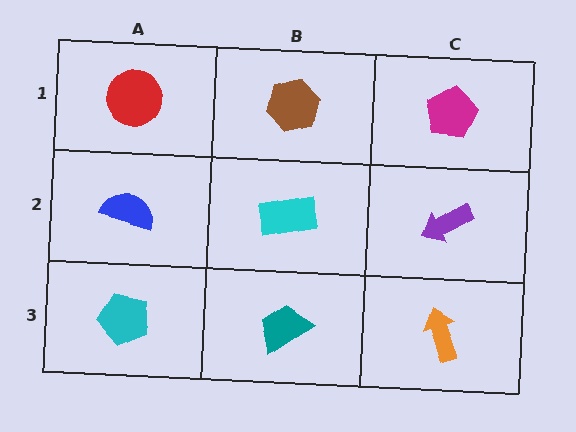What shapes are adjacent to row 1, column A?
A blue semicircle (row 2, column A), a brown hexagon (row 1, column B).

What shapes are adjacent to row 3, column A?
A blue semicircle (row 2, column A), a teal trapezoid (row 3, column B).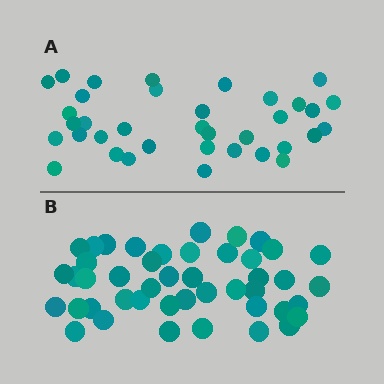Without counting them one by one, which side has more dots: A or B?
Region B (the bottom region) has more dots.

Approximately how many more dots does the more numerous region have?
Region B has roughly 8 or so more dots than region A.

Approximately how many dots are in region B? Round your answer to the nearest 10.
About 40 dots. (The exact count is 45, which rounds to 40.)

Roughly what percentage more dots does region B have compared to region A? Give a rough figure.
About 25% more.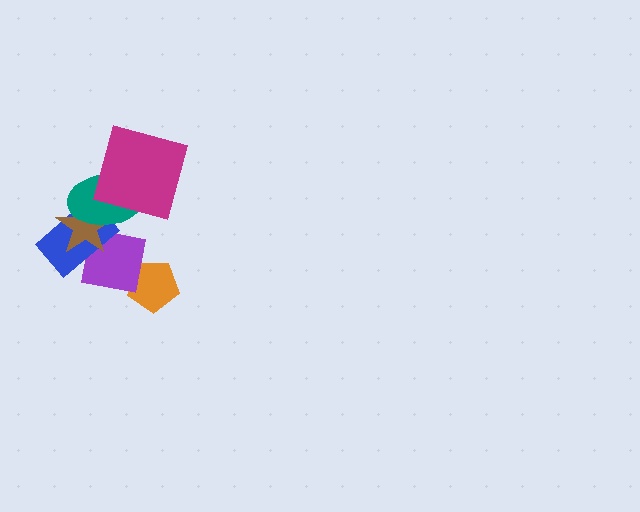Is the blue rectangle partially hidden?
Yes, it is partially covered by another shape.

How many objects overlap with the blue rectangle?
3 objects overlap with the blue rectangle.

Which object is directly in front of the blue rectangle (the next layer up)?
The brown star is directly in front of the blue rectangle.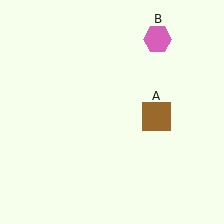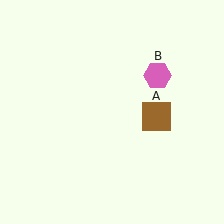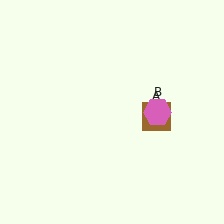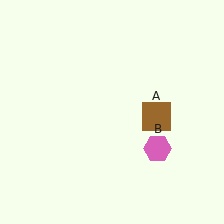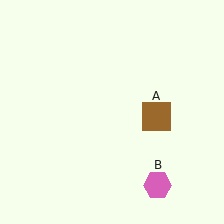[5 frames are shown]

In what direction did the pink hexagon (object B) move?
The pink hexagon (object B) moved down.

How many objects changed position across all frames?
1 object changed position: pink hexagon (object B).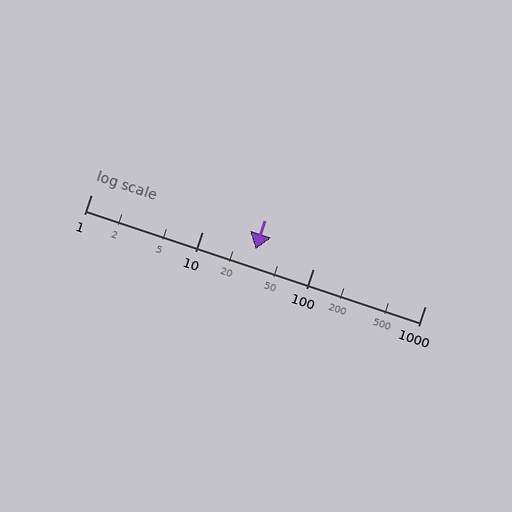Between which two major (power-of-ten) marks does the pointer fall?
The pointer is between 10 and 100.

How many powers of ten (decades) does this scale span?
The scale spans 3 decades, from 1 to 1000.